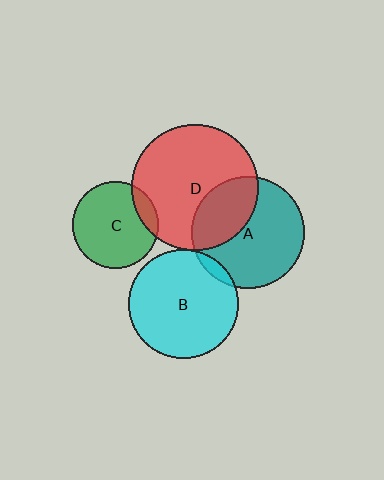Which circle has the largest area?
Circle D (red).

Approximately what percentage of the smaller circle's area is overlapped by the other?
Approximately 5%.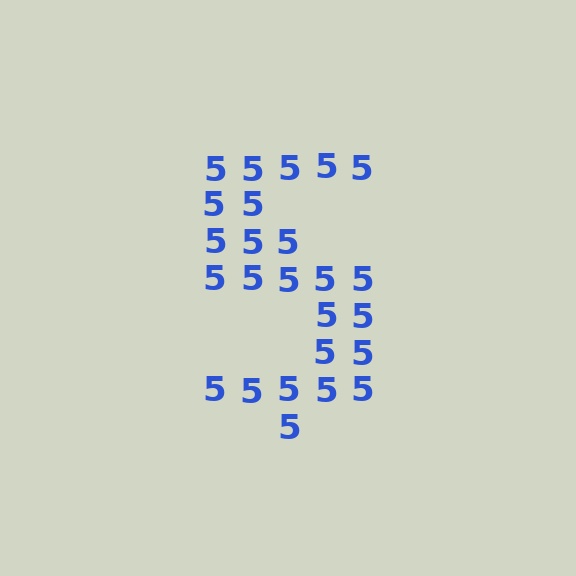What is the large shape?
The large shape is the digit 5.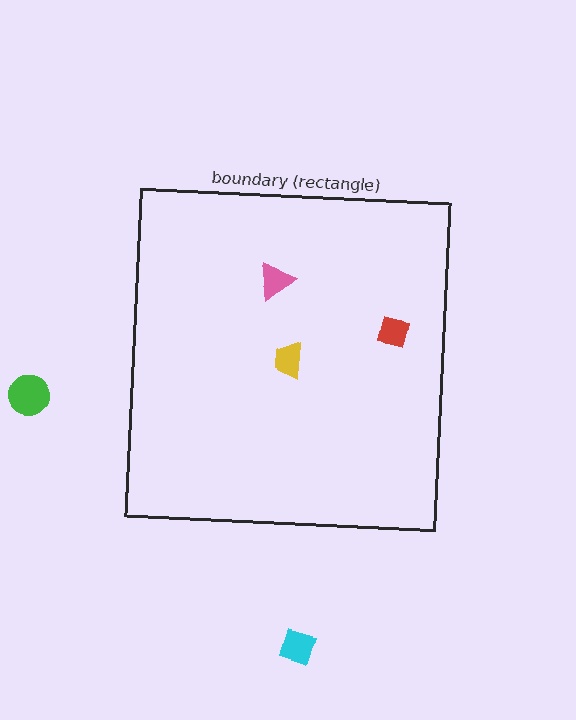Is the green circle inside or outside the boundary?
Outside.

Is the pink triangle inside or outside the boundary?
Inside.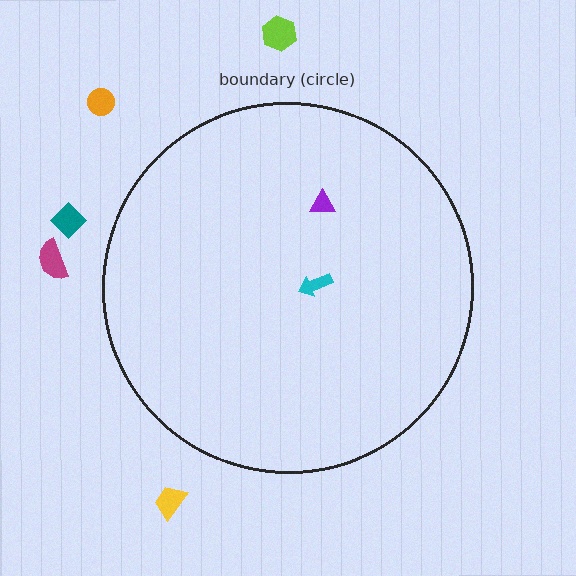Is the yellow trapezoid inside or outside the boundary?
Outside.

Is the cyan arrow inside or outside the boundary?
Inside.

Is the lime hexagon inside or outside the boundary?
Outside.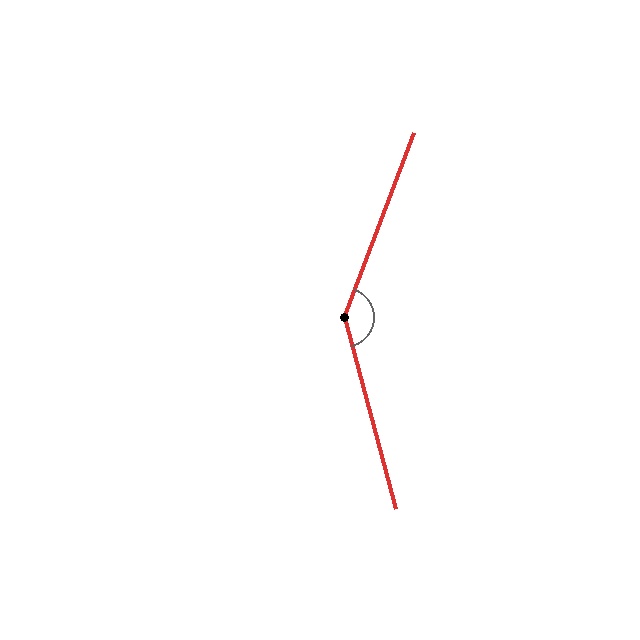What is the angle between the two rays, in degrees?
Approximately 145 degrees.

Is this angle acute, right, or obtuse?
It is obtuse.